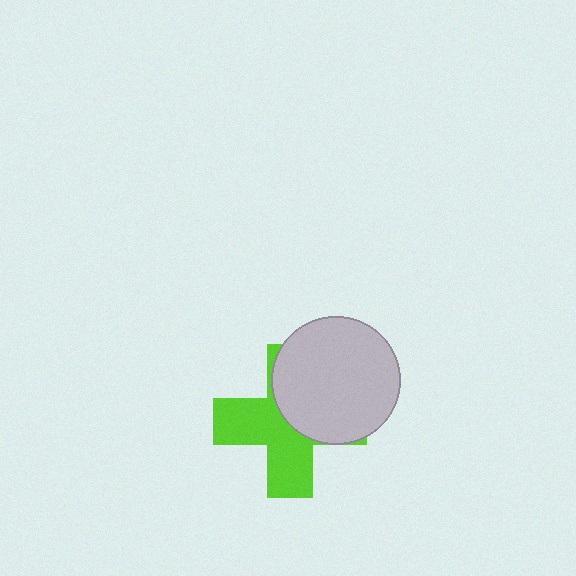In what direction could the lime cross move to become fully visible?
The lime cross could move toward the lower-left. That would shift it out from behind the light gray circle entirely.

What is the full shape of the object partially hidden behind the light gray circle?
The partially hidden object is a lime cross.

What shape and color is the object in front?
The object in front is a light gray circle.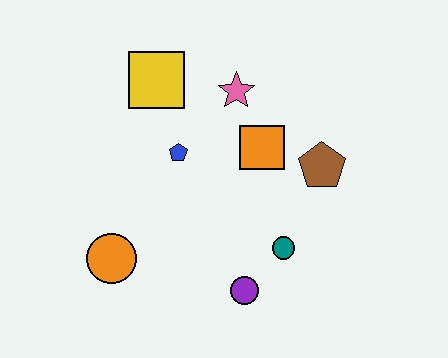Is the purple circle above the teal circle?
No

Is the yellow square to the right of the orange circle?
Yes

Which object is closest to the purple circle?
The teal circle is closest to the purple circle.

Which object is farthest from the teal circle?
The yellow square is farthest from the teal circle.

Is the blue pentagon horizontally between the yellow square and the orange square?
Yes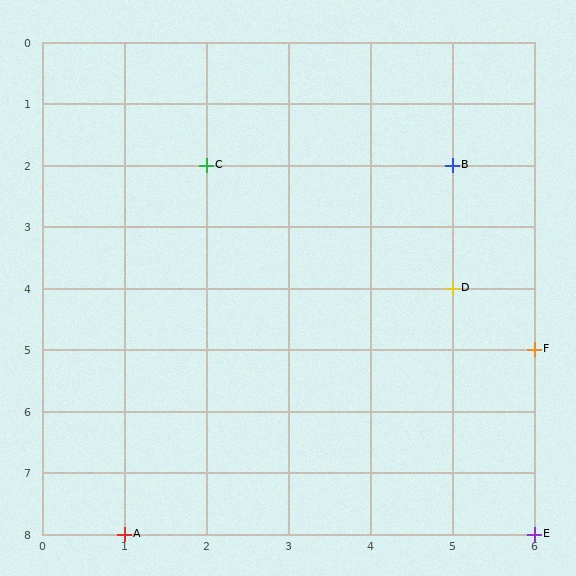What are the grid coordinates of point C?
Point C is at grid coordinates (2, 2).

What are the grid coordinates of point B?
Point B is at grid coordinates (5, 2).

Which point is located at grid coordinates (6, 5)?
Point F is at (6, 5).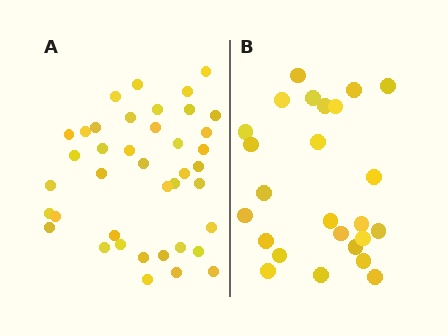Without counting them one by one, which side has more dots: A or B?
Region A (the left region) has more dots.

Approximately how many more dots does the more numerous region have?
Region A has approximately 15 more dots than region B.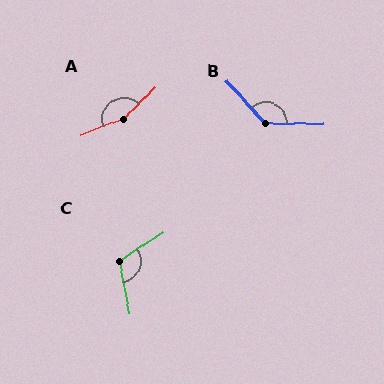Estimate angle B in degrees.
Approximately 133 degrees.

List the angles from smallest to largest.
C (112°), B (133°), A (156°).